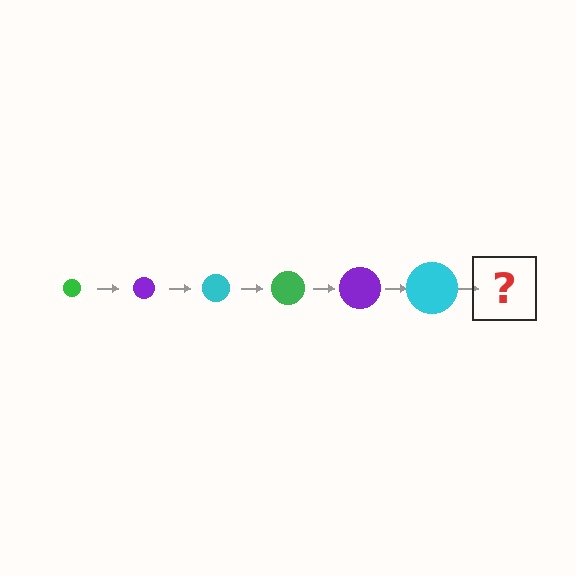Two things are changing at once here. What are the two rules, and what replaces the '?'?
The two rules are that the circle grows larger each step and the color cycles through green, purple, and cyan. The '?' should be a green circle, larger than the previous one.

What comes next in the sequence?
The next element should be a green circle, larger than the previous one.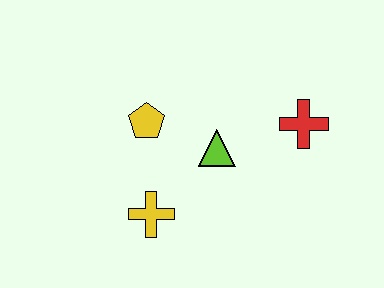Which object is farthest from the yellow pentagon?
The red cross is farthest from the yellow pentagon.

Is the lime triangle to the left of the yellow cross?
No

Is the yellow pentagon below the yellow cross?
No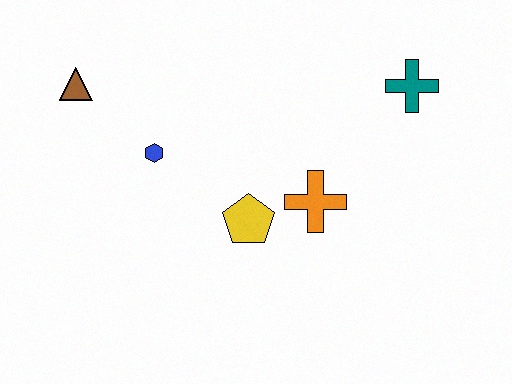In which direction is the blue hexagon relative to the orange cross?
The blue hexagon is to the left of the orange cross.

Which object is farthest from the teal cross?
The brown triangle is farthest from the teal cross.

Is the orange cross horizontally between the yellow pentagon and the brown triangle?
No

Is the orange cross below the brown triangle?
Yes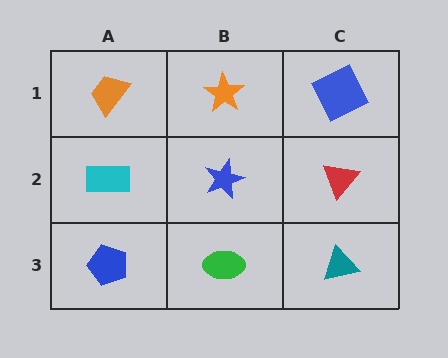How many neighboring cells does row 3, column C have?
2.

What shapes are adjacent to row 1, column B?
A blue star (row 2, column B), an orange trapezoid (row 1, column A), a blue square (row 1, column C).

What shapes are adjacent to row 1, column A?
A cyan rectangle (row 2, column A), an orange star (row 1, column B).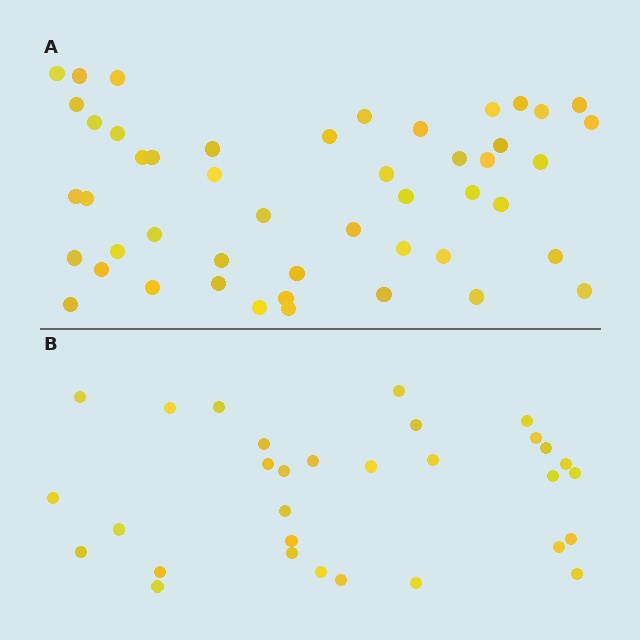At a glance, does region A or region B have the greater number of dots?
Region A (the top region) has more dots.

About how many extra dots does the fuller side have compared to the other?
Region A has approximately 15 more dots than region B.